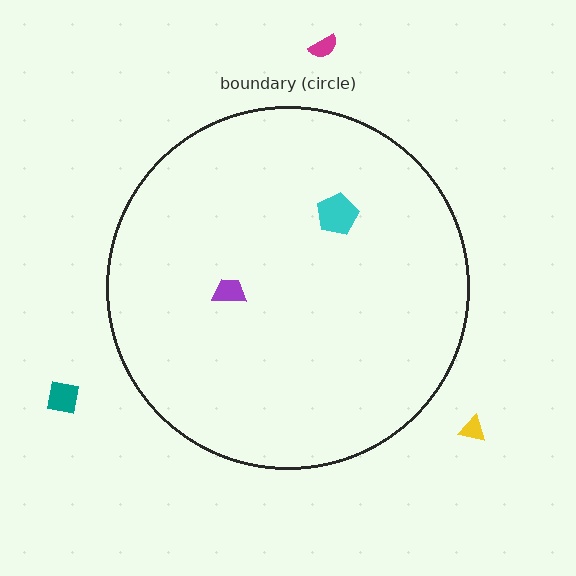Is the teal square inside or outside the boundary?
Outside.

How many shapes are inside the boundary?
2 inside, 3 outside.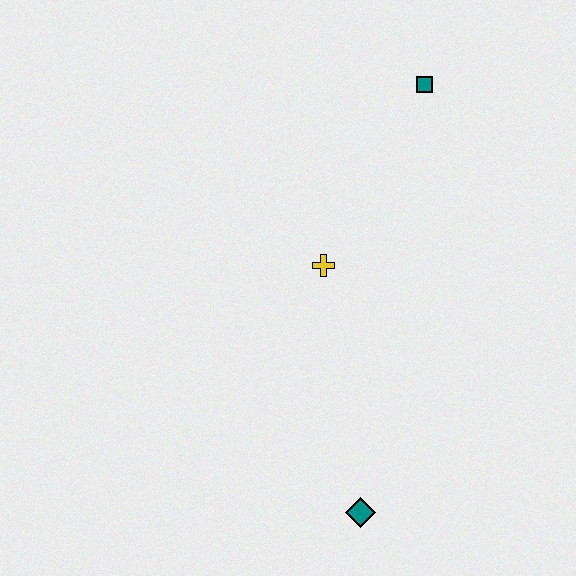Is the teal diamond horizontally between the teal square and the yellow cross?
Yes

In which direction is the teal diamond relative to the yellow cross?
The teal diamond is below the yellow cross.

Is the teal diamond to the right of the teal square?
No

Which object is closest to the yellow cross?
The teal square is closest to the yellow cross.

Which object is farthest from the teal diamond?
The teal square is farthest from the teal diamond.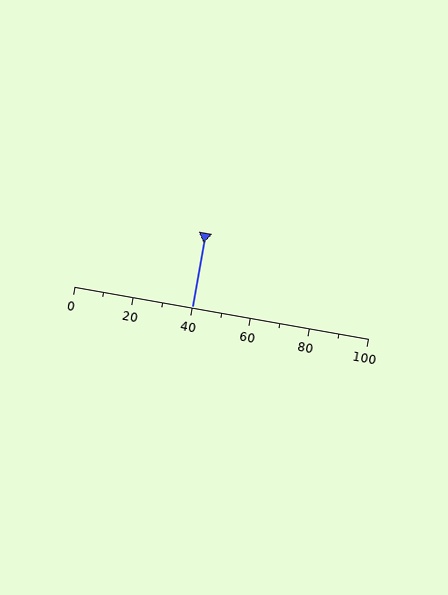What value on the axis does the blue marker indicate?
The marker indicates approximately 40.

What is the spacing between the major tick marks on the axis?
The major ticks are spaced 20 apart.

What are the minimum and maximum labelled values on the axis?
The axis runs from 0 to 100.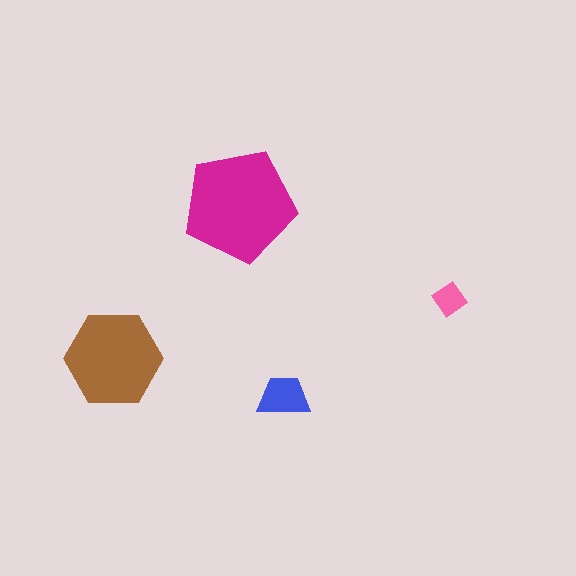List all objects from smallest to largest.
The pink diamond, the blue trapezoid, the brown hexagon, the magenta pentagon.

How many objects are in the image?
There are 4 objects in the image.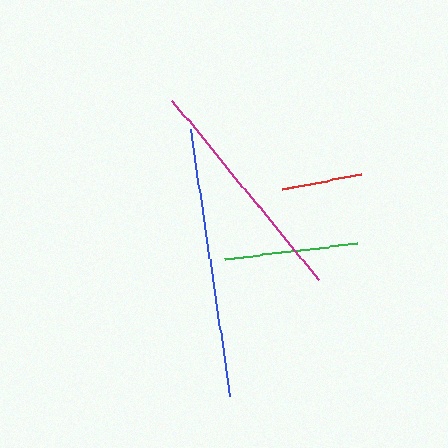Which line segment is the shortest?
The red line is the shortest at approximately 82 pixels.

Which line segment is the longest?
The blue line is the longest at approximately 270 pixels.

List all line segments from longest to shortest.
From longest to shortest: blue, magenta, green, red.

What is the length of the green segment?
The green segment is approximately 134 pixels long.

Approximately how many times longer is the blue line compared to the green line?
The blue line is approximately 2.0 times the length of the green line.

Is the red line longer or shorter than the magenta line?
The magenta line is longer than the red line.